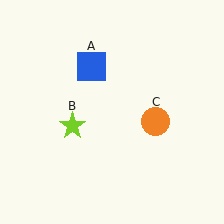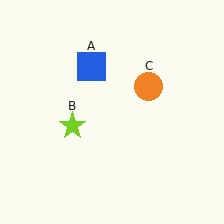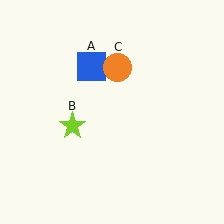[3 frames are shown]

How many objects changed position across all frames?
1 object changed position: orange circle (object C).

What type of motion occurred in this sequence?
The orange circle (object C) rotated counterclockwise around the center of the scene.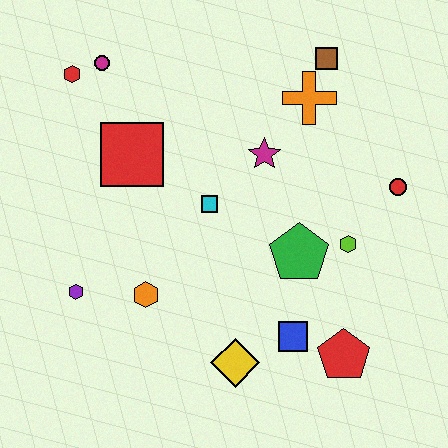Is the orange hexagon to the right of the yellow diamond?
No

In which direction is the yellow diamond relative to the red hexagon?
The yellow diamond is below the red hexagon.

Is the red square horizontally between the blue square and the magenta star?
No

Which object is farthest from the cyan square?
The red pentagon is farthest from the cyan square.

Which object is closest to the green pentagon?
The lime hexagon is closest to the green pentagon.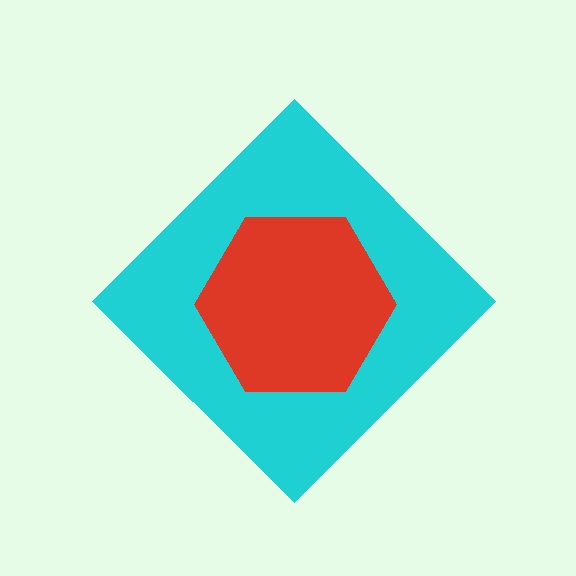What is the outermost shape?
The cyan diamond.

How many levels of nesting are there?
2.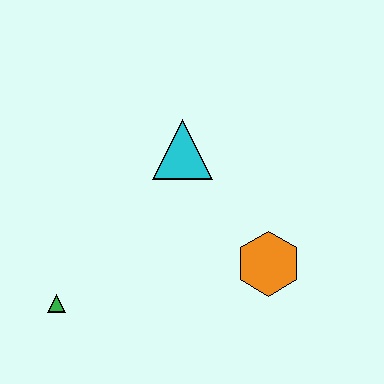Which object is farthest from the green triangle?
The orange hexagon is farthest from the green triangle.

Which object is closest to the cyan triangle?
The orange hexagon is closest to the cyan triangle.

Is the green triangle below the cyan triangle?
Yes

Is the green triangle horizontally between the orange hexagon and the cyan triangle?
No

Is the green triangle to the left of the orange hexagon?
Yes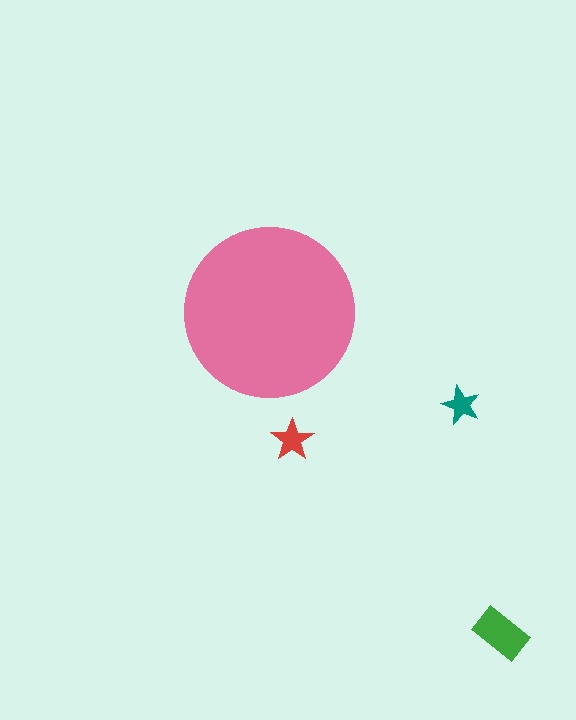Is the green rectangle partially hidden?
No, the green rectangle is fully visible.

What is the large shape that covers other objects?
A pink circle.